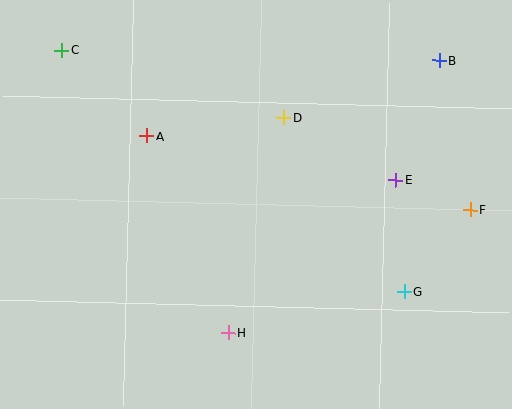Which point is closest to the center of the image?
Point D at (284, 117) is closest to the center.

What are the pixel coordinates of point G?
Point G is at (404, 292).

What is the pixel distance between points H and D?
The distance between H and D is 222 pixels.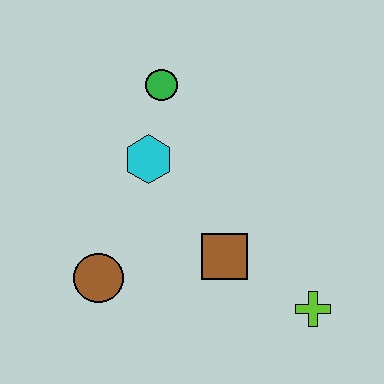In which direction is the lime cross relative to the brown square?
The lime cross is to the right of the brown square.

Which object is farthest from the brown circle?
The lime cross is farthest from the brown circle.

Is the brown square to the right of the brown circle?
Yes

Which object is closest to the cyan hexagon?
The green circle is closest to the cyan hexagon.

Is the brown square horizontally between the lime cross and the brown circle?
Yes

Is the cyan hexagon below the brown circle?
No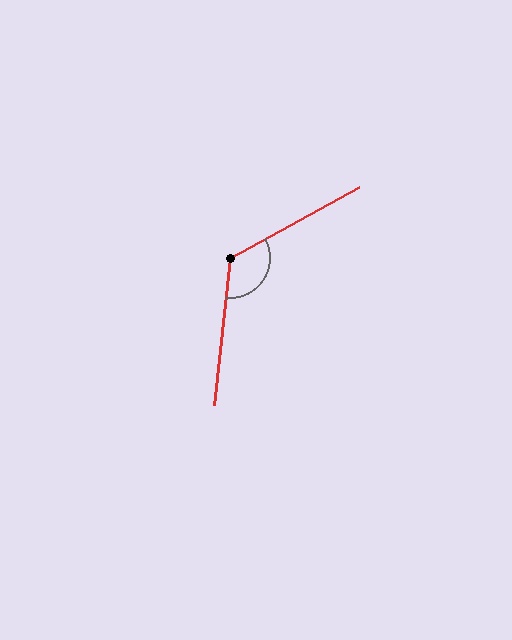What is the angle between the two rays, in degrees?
Approximately 125 degrees.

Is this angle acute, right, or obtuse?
It is obtuse.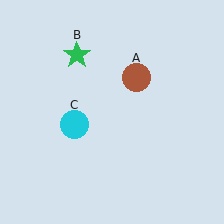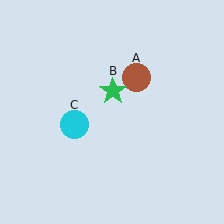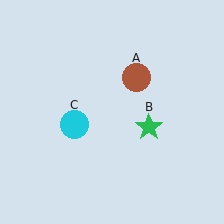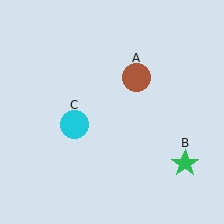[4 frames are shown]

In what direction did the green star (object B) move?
The green star (object B) moved down and to the right.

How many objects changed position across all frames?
1 object changed position: green star (object B).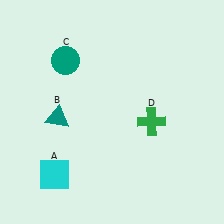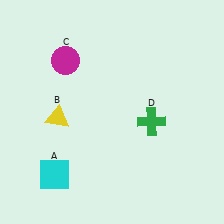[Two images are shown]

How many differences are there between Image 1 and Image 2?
There are 2 differences between the two images.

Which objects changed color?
B changed from teal to yellow. C changed from teal to magenta.